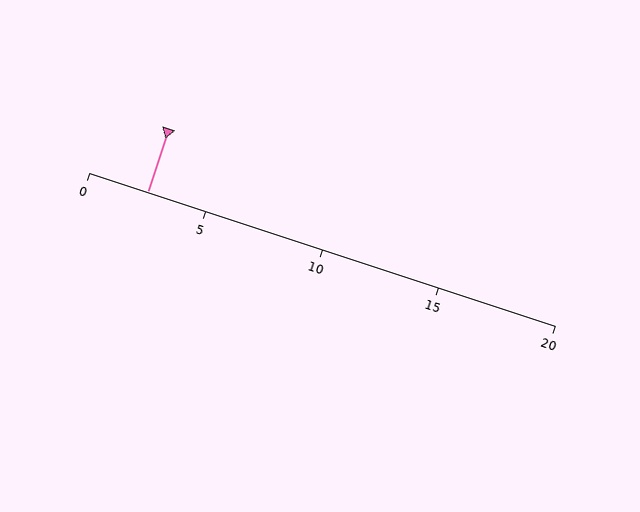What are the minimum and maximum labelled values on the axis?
The axis runs from 0 to 20.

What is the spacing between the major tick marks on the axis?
The major ticks are spaced 5 apart.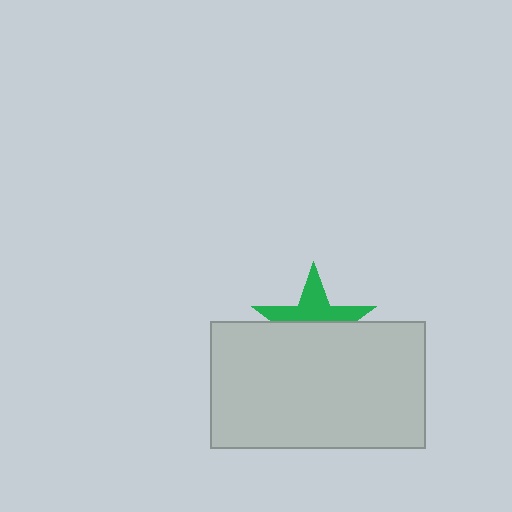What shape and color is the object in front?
The object in front is a light gray rectangle.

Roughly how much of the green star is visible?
About half of it is visible (roughly 46%).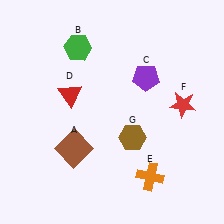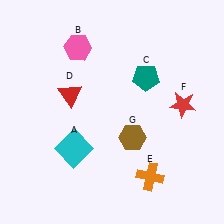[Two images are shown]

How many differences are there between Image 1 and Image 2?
There are 3 differences between the two images.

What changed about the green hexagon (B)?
In Image 1, B is green. In Image 2, it changed to pink.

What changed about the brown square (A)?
In Image 1, A is brown. In Image 2, it changed to cyan.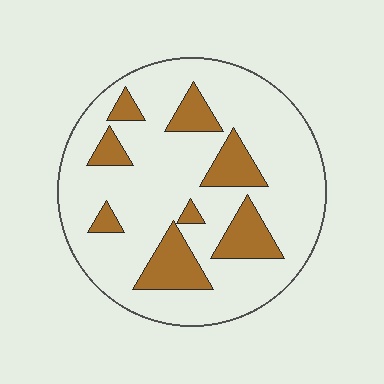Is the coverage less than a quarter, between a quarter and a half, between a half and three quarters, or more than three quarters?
Less than a quarter.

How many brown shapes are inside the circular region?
8.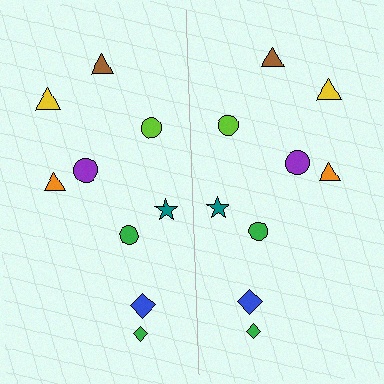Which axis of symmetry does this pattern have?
The pattern has a vertical axis of symmetry running through the center of the image.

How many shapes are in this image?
There are 18 shapes in this image.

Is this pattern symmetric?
Yes, this pattern has bilateral (reflection) symmetry.